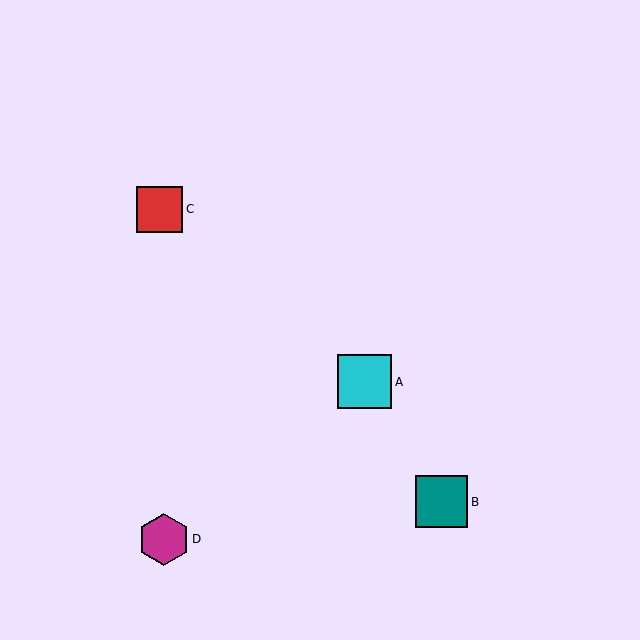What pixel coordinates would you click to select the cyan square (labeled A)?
Click at (365, 382) to select the cyan square A.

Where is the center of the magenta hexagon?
The center of the magenta hexagon is at (164, 539).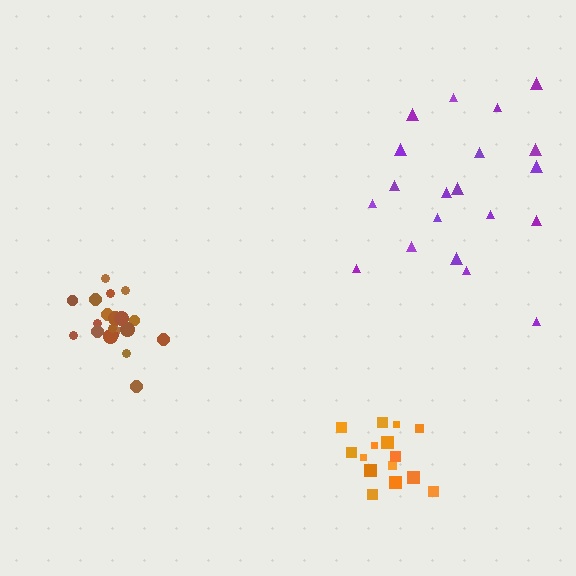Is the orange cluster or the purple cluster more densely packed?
Orange.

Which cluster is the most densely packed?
Brown.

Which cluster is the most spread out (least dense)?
Purple.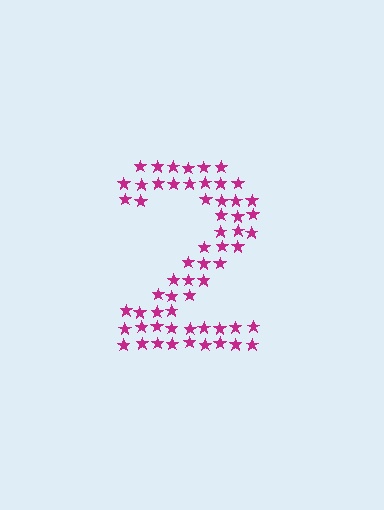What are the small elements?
The small elements are stars.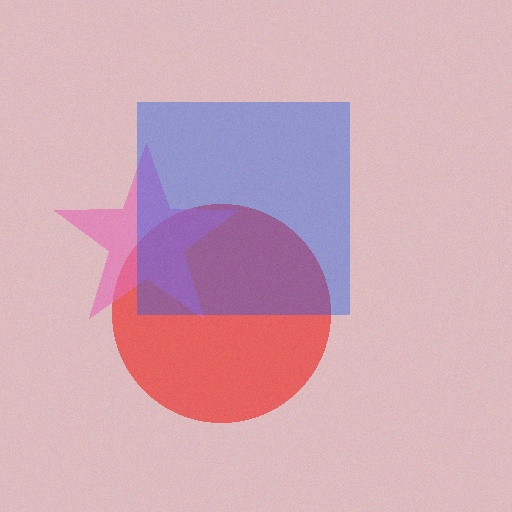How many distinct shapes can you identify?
There are 3 distinct shapes: a red circle, a pink star, a blue square.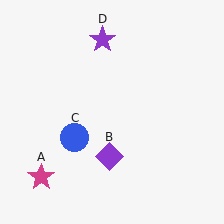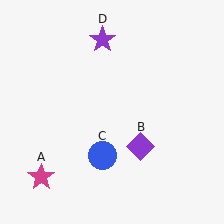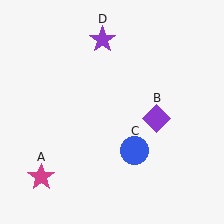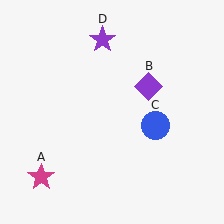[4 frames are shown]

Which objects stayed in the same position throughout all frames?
Magenta star (object A) and purple star (object D) remained stationary.